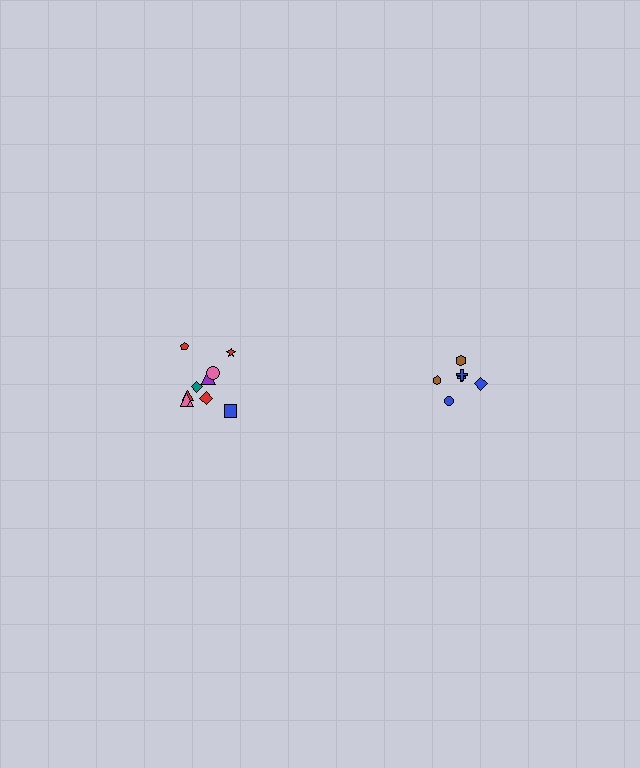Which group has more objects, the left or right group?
The left group.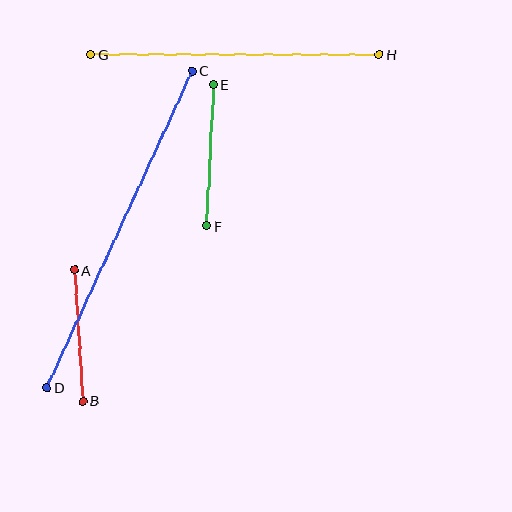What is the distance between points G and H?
The distance is approximately 288 pixels.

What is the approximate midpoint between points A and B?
The midpoint is at approximately (79, 336) pixels.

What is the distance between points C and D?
The distance is approximately 349 pixels.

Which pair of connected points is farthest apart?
Points C and D are farthest apart.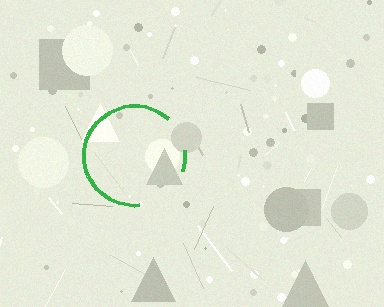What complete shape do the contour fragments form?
The contour fragments form a circle.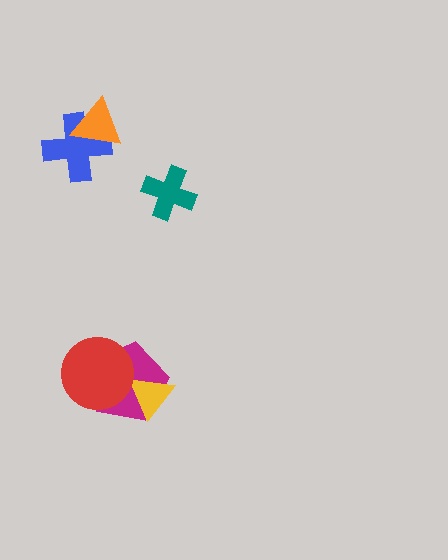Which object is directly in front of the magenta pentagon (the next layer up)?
The yellow triangle is directly in front of the magenta pentagon.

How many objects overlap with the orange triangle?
1 object overlaps with the orange triangle.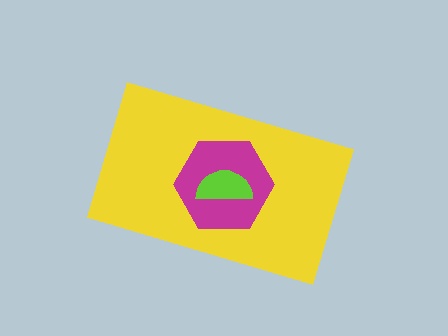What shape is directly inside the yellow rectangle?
The magenta hexagon.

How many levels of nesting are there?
3.